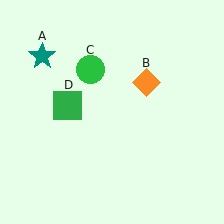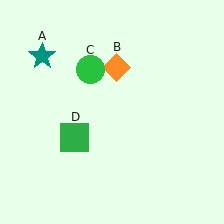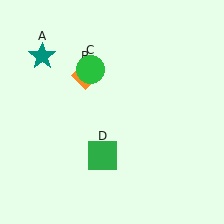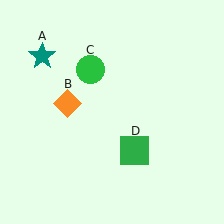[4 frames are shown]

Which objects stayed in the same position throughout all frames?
Teal star (object A) and green circle (object C) remained stationary.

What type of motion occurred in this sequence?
The orange diamond (object B), green square (object D) rotated counterclockwise around the center of the scene.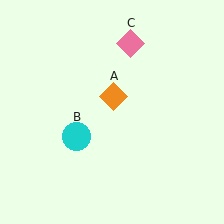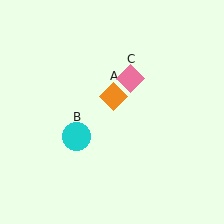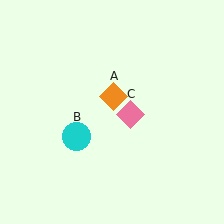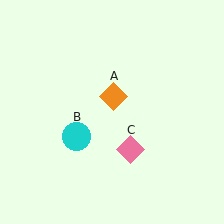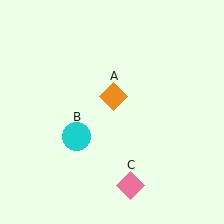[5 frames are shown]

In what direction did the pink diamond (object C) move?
The pink diamond (object C) moved down.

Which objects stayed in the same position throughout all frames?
Orange diamond (object A) and cyan circle (object B) remained stationary.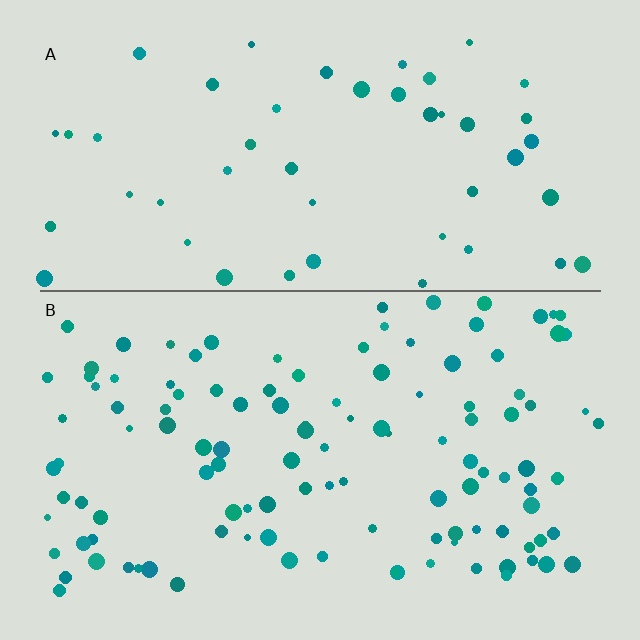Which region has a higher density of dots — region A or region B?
B (the bottom).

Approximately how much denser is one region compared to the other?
Approximately 2.3× — region B over region A.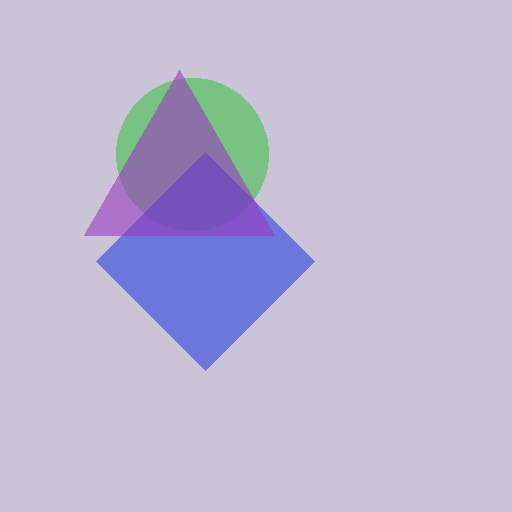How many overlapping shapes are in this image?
There are 3 overlapping shapes in the image.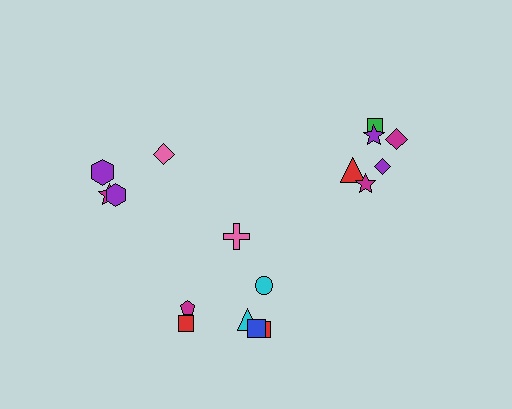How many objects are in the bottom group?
There are 7 objects.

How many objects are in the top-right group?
There are 6 objects.